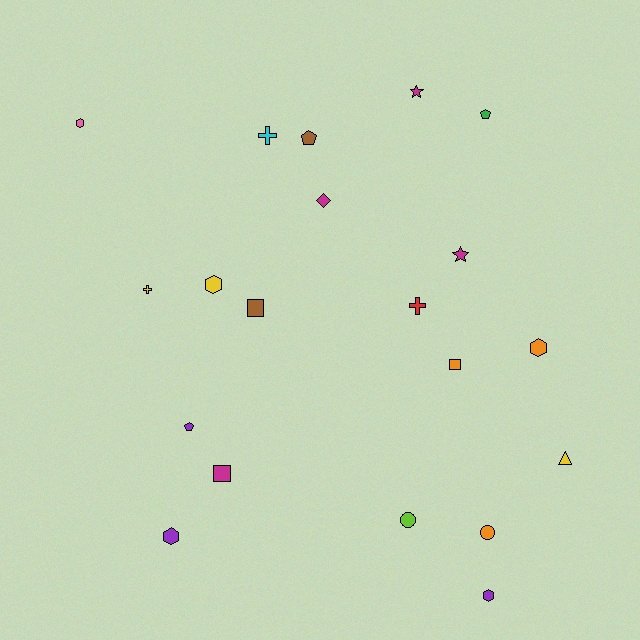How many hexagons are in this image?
There are 5 hexagons.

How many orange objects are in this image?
There are 3 orange objects.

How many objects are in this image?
There are 20 objects.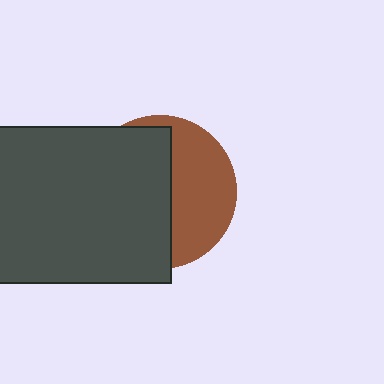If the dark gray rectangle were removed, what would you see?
You would see the complete brown circle.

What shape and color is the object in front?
The object in front is a dark gray rectangle.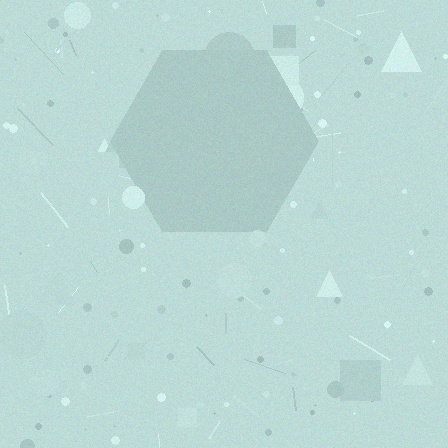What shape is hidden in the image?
A hexagon is hidden in the image.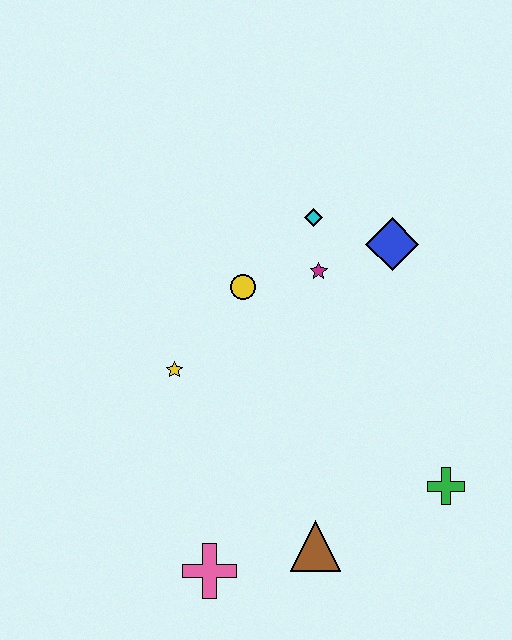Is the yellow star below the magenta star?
Yes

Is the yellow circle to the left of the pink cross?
No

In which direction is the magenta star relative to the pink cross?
The magenta star is above the pink cross.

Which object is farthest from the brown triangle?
The cyan diamond is farthest from the brown triangle.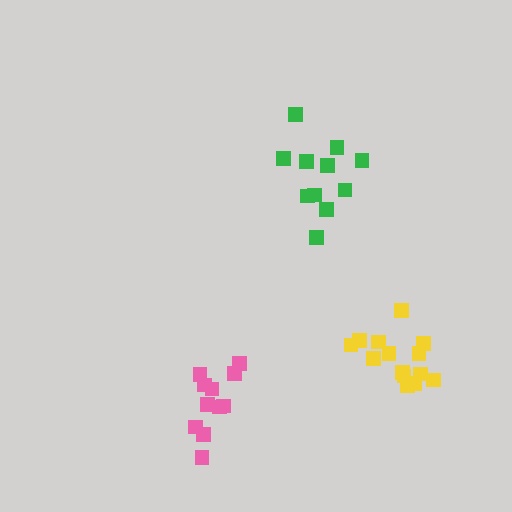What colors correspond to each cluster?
The clusters are colored: yellow, pink, green.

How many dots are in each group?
Group 1: 14 dots, Group 2: 11 dots, Group 3: 11 dots (36 total).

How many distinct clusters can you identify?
There are 3 distinct clusters.